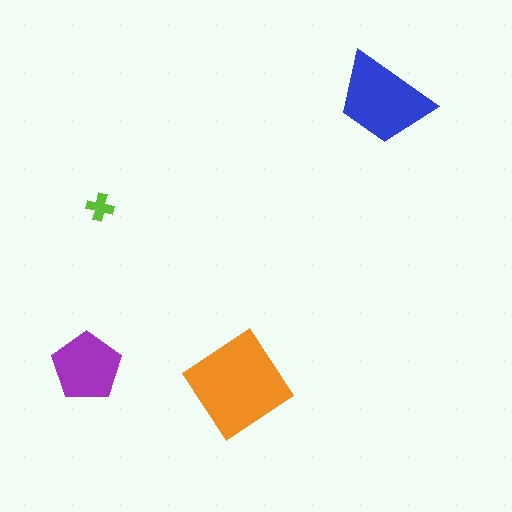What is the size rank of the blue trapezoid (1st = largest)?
2nd.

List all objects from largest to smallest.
The orange diamond, the blue trapezoid, the purple pentagon, the lime cross.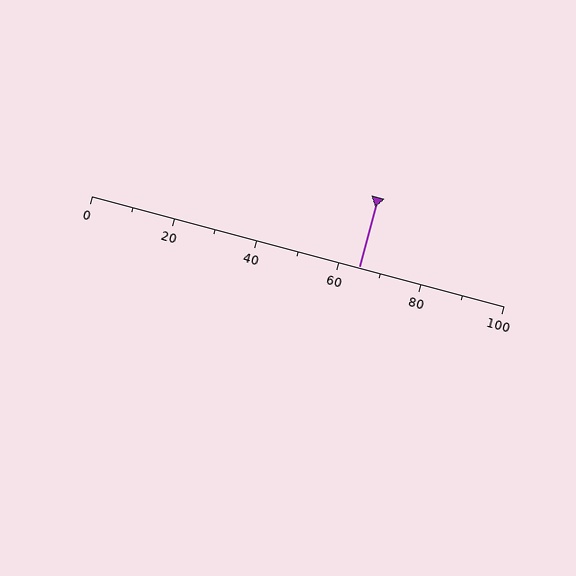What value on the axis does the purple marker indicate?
The marker indicates approximately 65.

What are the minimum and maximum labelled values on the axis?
The axis runs from 0 to 100.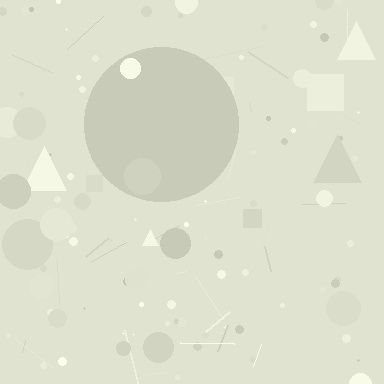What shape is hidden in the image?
A circle is hidden in the image.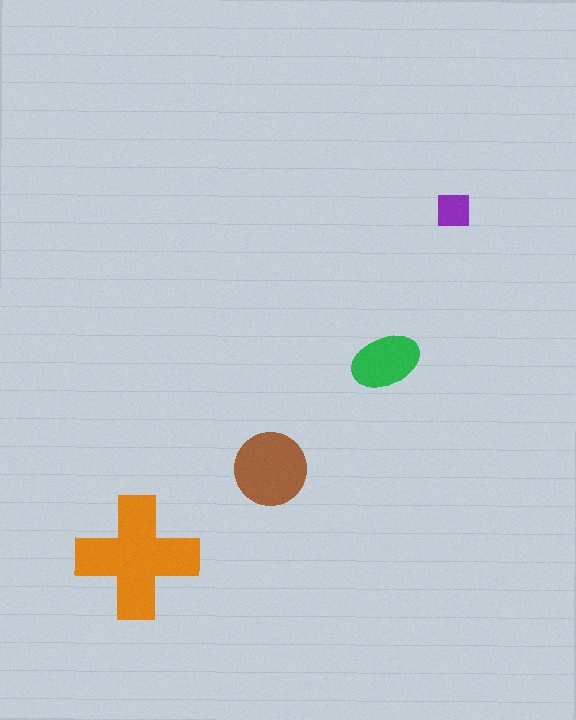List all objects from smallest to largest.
The purple square, the green ellipse, the brown circle, the orange cross.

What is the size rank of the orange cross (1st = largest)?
1st.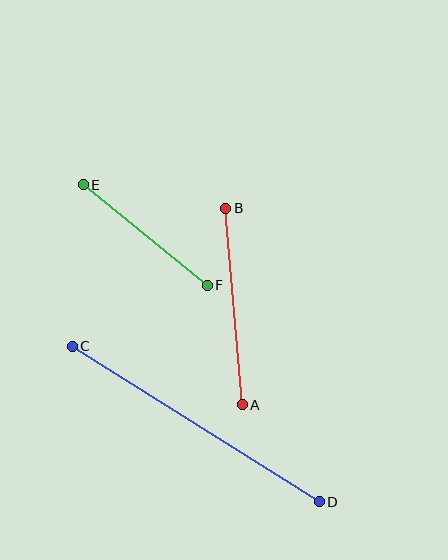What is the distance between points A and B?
The distance is approximately 197 pixels.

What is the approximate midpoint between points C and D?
The midpoint is at approximately (196, 424) pixels.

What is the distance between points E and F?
The distance is approximately 160 pixels.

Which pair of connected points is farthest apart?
Points C and D are farthest apart.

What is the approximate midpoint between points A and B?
The midpoint is at approximately (234, 307) pixels.